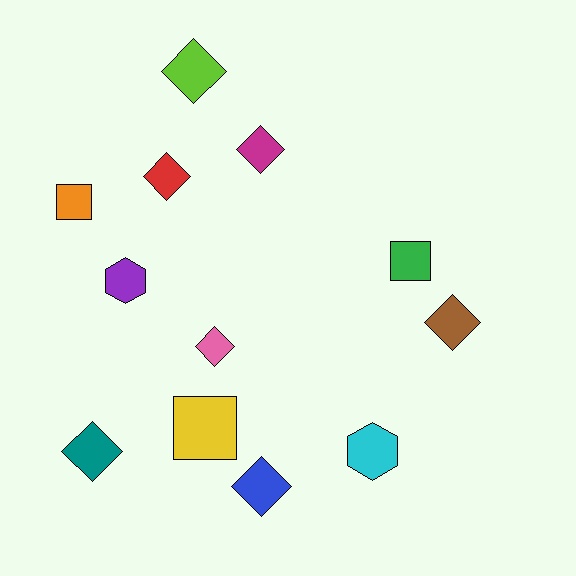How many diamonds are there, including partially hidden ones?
There are 7 diamonds.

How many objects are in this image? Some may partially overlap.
There are 12 objects.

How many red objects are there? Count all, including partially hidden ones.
There is 1 red object.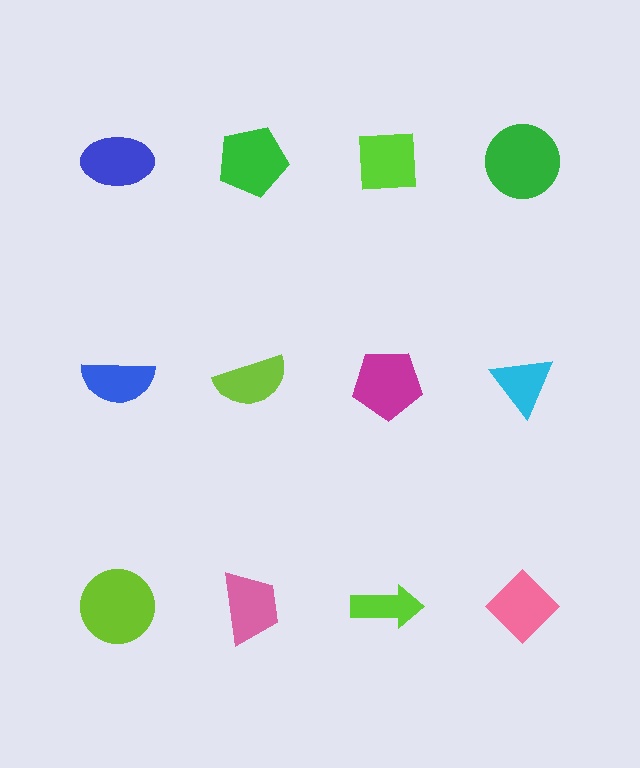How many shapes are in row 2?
4 shapes.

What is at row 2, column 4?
A cyan triangle.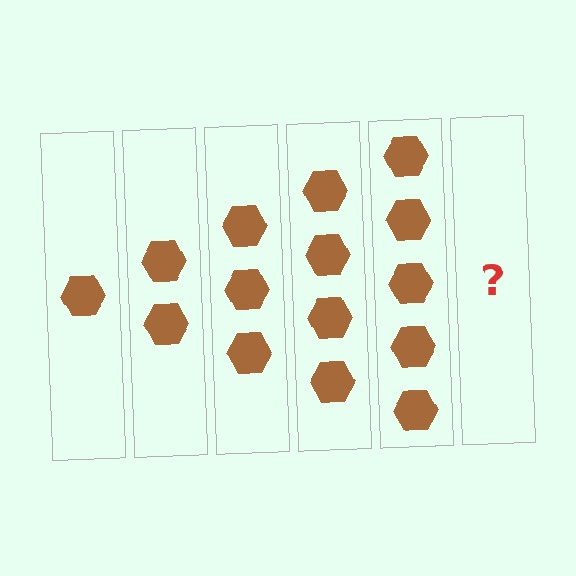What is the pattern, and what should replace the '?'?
The pattern is that each step adds one more hexagon. The '?' should be 6 hexagons.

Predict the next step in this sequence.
The next step is 6 hexagons.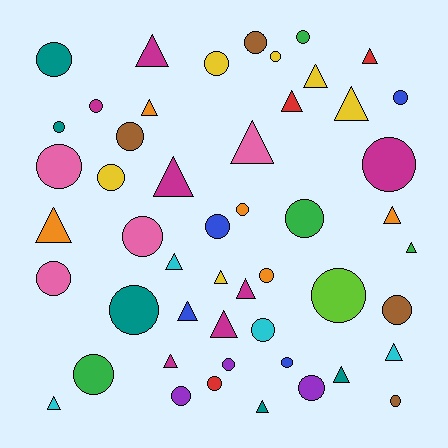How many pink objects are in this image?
There are 4 pink objects.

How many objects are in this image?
There are 50 objects.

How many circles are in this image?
There are 29 circles.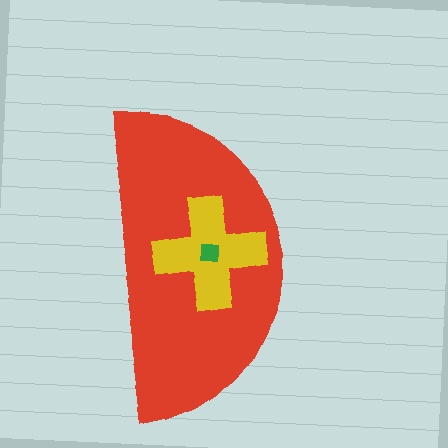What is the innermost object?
The green square.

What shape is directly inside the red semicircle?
The yellow cross.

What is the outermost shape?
The red semicircle.